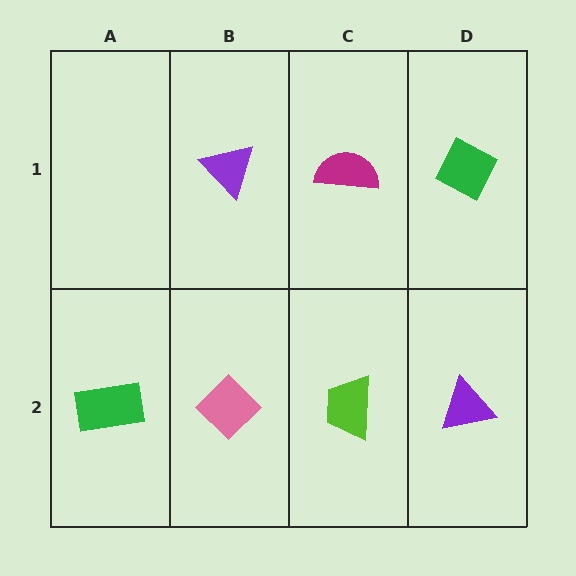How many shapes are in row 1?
3 shapes.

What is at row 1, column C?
A magenta semicircle.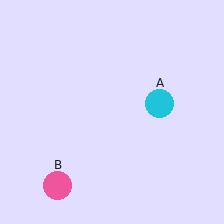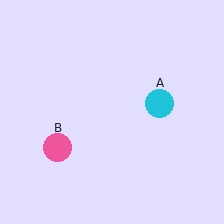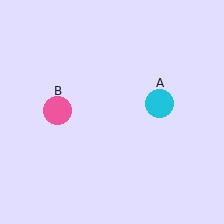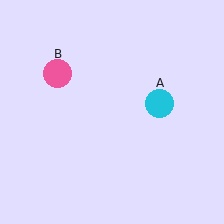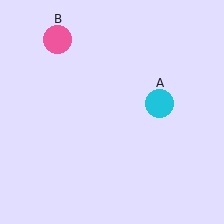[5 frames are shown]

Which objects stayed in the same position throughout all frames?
Cyan circle (object A) remained stationary.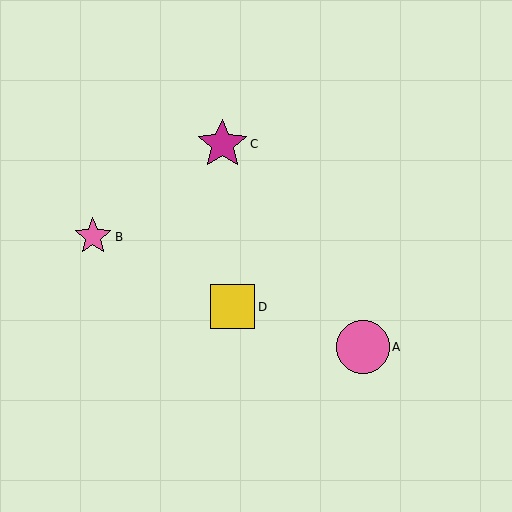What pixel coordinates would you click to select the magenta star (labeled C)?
Click at (222, 144) to select the magenta star C.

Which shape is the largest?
The pink circle (labeled A) is the largest.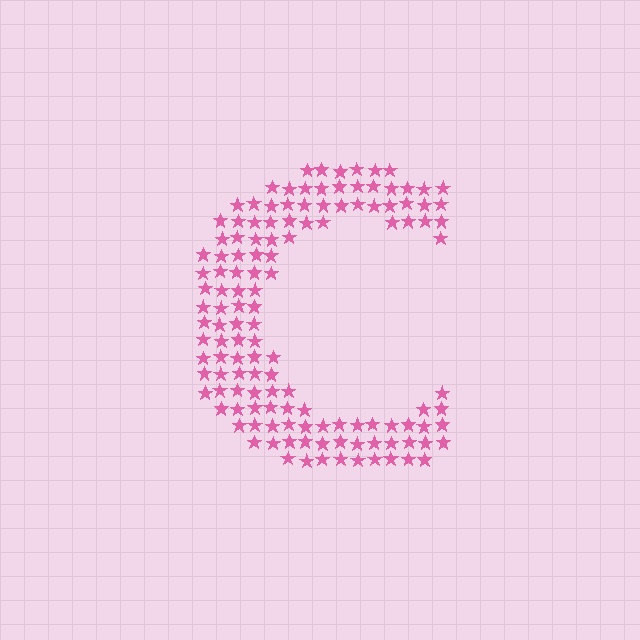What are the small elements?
The small elements are stars.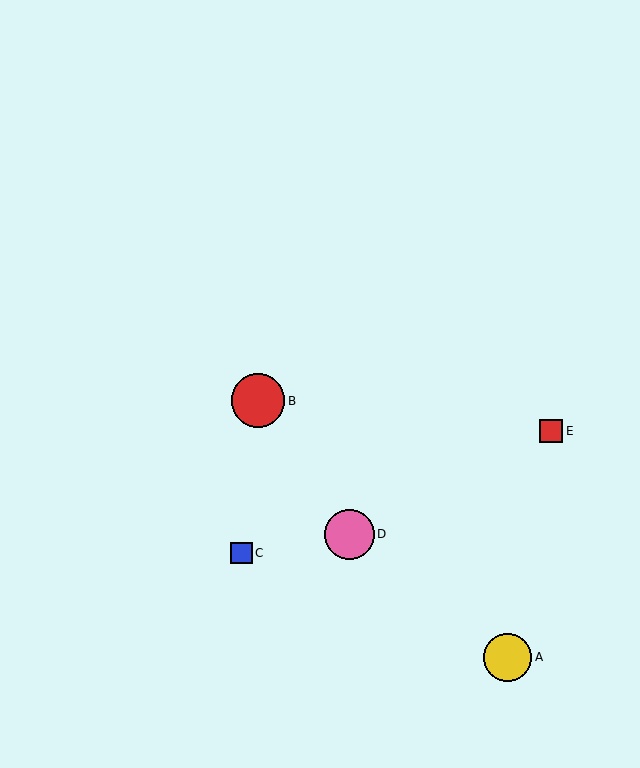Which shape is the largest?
The red circle (labeled B) is the largest.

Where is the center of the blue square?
The center of the blue square is at (242, 553).